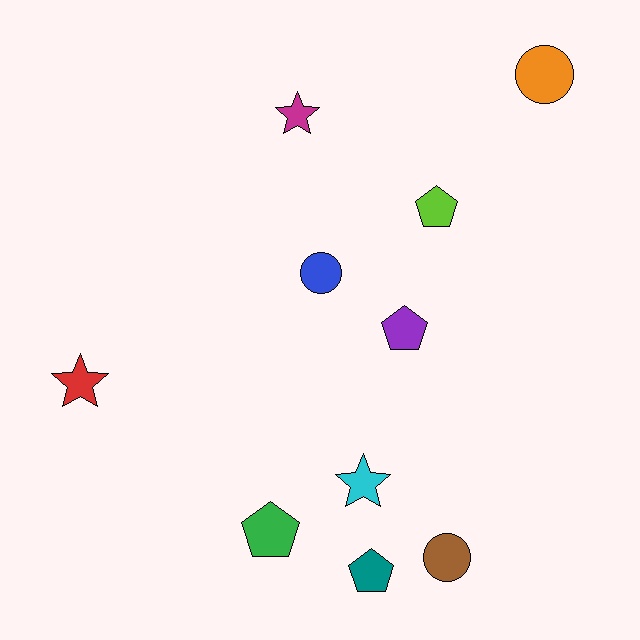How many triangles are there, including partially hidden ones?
There are no triangles.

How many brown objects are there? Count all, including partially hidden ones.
There is 1 brown object.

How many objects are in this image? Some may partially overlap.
There are 10 objects.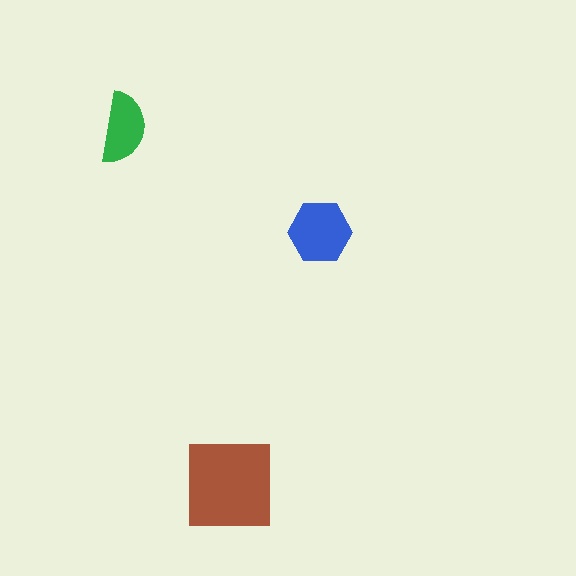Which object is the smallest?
The green semicircle.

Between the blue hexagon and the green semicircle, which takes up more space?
The blue hexagon.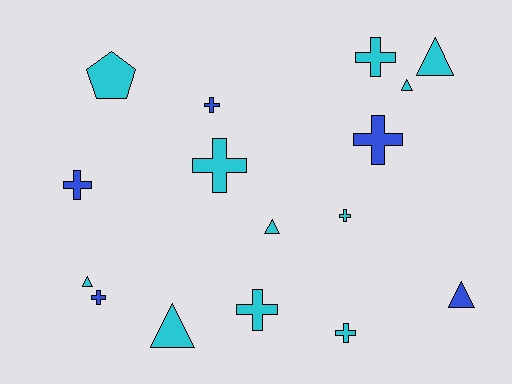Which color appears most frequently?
Cyan, with 11 objects.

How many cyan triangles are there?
There are 5 cyan triangles.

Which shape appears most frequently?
Cross, with 9 objects.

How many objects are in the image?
There are 16 objects.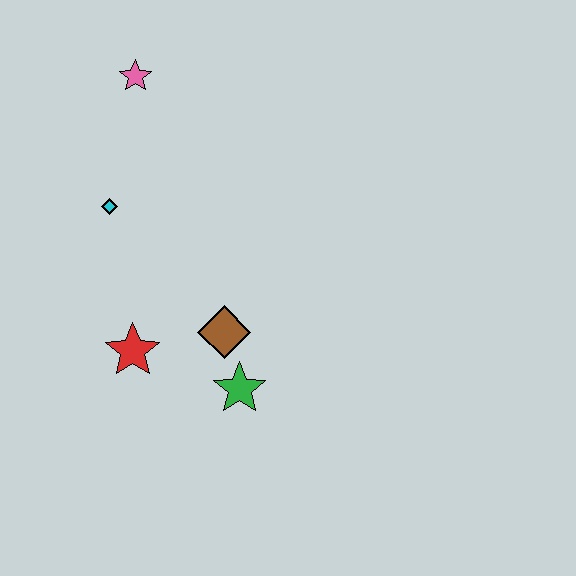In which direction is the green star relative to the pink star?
The green star is below the pink star.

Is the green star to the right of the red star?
Yes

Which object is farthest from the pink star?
The green star is farthest from the pink star.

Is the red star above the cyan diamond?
No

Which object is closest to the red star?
The brown diamond is closest to the red star.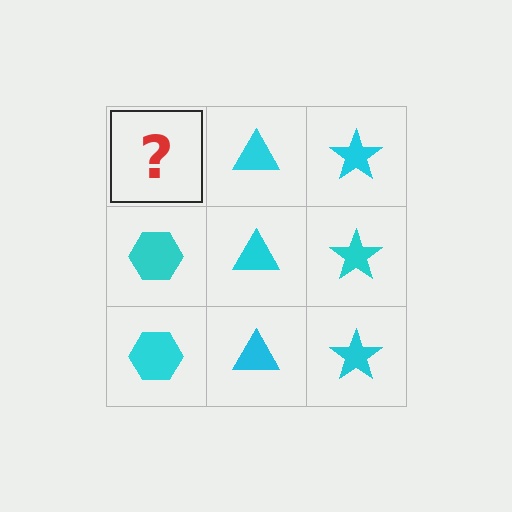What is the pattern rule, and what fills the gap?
The rule is that each column has a consistent shape. The gap should be filled with a cyan hexagon.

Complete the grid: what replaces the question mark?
The question mark should be replaced with a cyan hexagon.